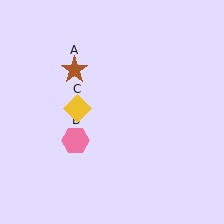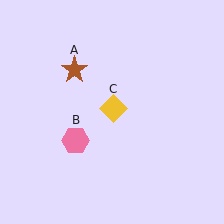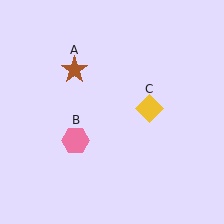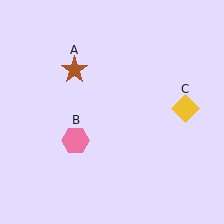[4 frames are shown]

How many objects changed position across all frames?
1 object changed position: yellow diamond (object C).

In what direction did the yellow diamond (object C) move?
The yellow diamond (object C) moved right.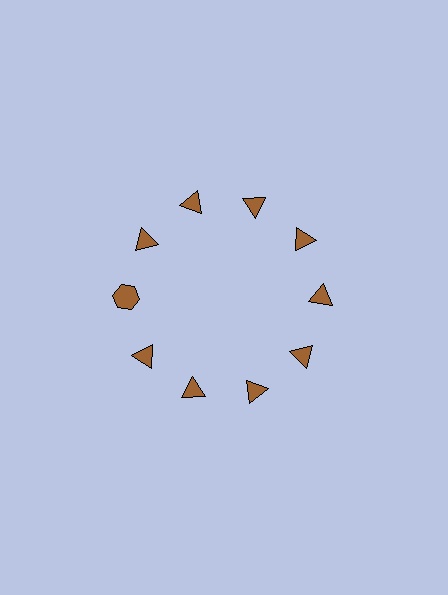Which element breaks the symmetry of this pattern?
The brown hexagon at roughly the 9 o'clock position breaks the symmetry. All other shapes are brown triangles.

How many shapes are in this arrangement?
There are 10 shapes arranged in a ring pattern.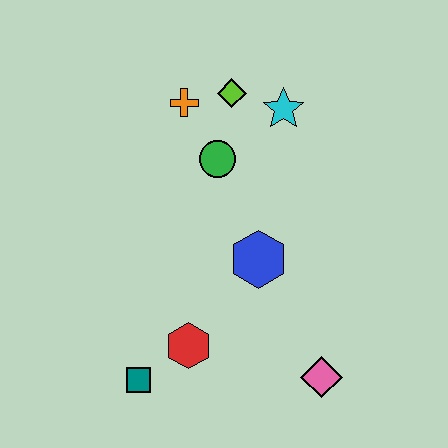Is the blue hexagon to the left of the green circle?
No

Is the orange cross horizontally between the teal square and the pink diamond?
Yes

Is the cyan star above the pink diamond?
Yes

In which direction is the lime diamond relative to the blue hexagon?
The lime diamond is above the blue hexagon.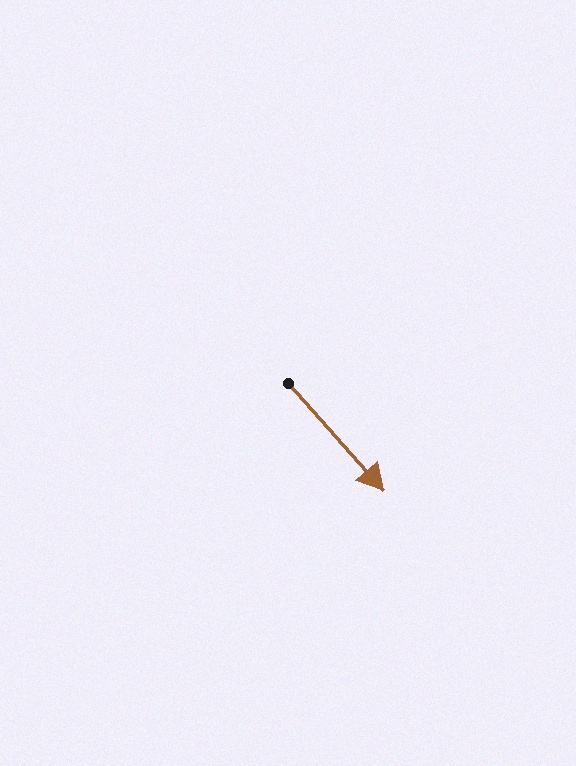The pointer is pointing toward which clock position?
Roughly 5 o'clock.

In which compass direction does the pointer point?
Southeast.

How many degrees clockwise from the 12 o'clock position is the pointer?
Approximately 138 degrees.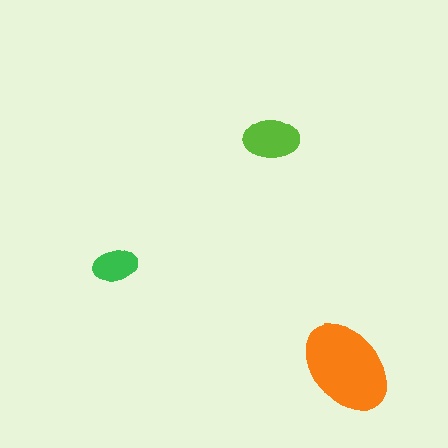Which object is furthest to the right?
The orange ellipse is rightmost.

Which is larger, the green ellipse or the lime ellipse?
The lime one.